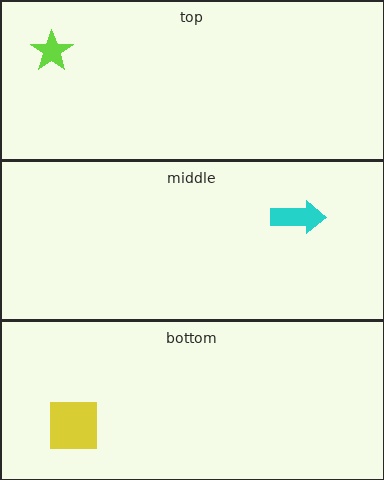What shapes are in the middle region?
The cyan arrow.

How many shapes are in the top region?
1.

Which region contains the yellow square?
The bottom region.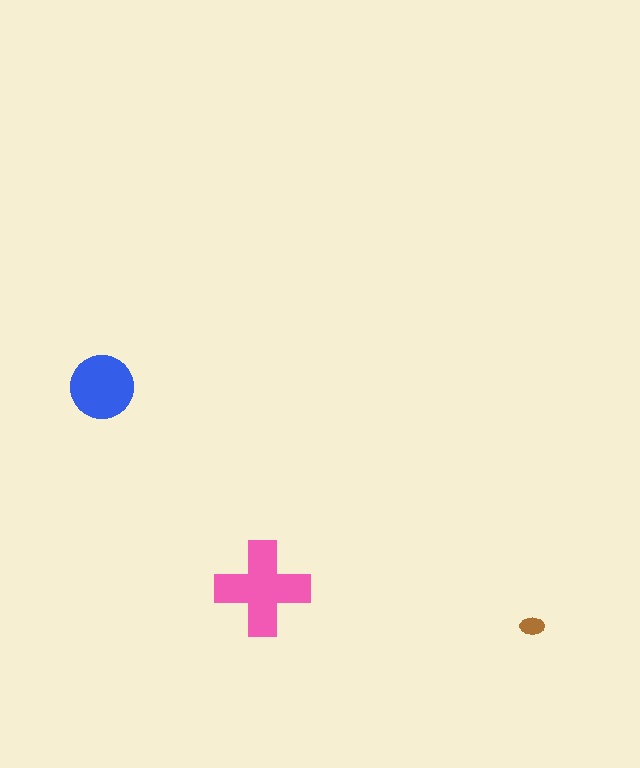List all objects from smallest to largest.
The brown ellipse, the blue circle, the pink cross.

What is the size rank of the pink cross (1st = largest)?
1st.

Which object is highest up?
The blue circle is topmost.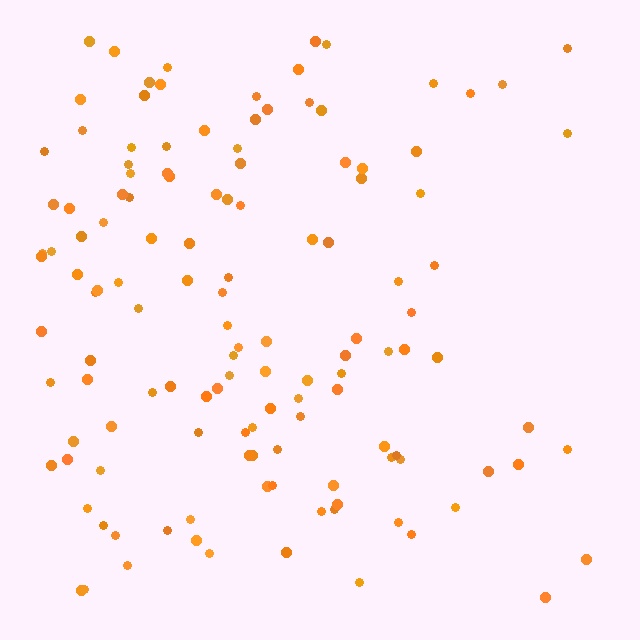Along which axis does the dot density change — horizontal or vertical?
Horizontal.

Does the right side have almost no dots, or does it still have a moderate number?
Still a moderate number, just noticeably fewer than the left.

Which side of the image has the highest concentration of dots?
The left.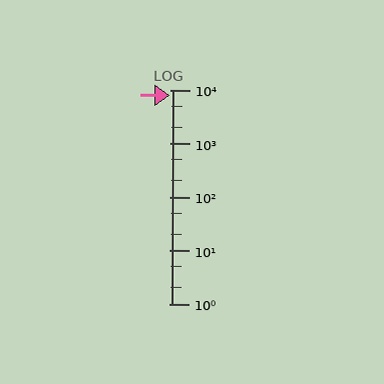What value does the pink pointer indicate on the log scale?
The pointer indicates approximately 7900.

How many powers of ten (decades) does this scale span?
The scale spans 4 decades, from 1 to 10000.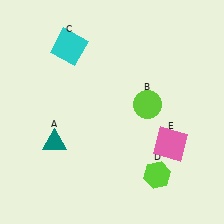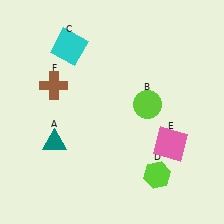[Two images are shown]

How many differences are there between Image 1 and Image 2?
There is 1 difference between the two images.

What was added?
A brown cross (F) was added in Image 2.